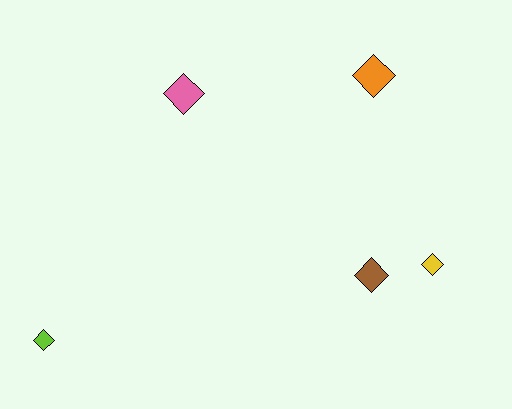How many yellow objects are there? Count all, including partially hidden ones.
There is 1 yellow object.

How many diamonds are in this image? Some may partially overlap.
There are 5 diamonds.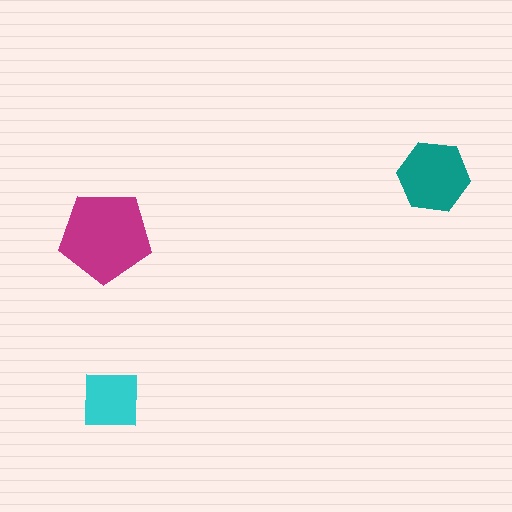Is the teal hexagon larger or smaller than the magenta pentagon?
Smaller.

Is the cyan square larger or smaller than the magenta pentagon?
Smaller.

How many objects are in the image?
There are 3 objects in the image.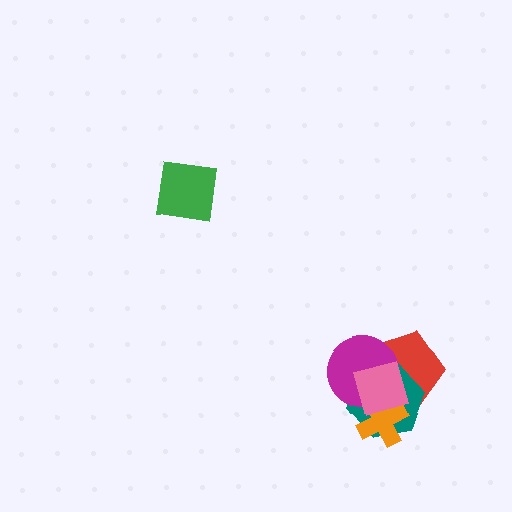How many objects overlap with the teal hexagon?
4 objects overlap with the teal hexagon.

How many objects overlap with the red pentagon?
4 objects overlap with the red pentagon.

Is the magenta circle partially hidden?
Yes, it is partially covered by another shape.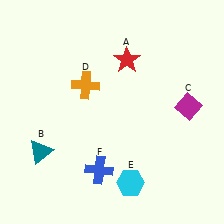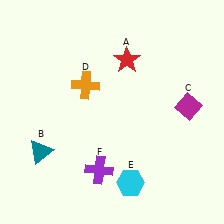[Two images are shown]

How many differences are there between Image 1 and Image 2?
There is 1 difference between the two images.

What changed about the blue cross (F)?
In Image 1, F is blue. In Image 2, it changed to purple.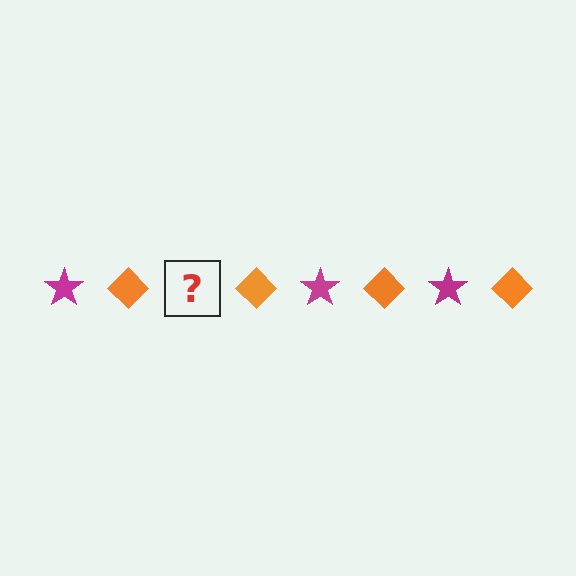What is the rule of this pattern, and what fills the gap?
The rule is that the pattern alternates between magenta star and orange diamond. The gap should be filled with a magenta star.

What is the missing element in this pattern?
The missing element is a magenta star.